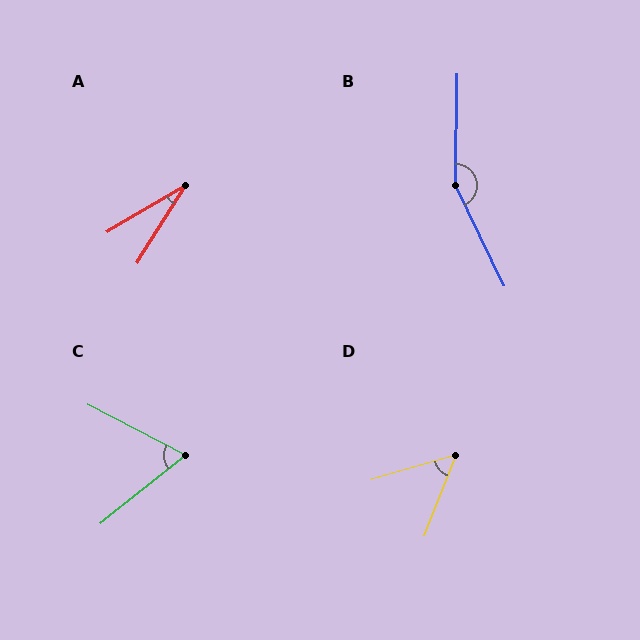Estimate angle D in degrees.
Approximately 53 degrees.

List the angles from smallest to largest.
A (28°), D (53°), C (66°), B (153°).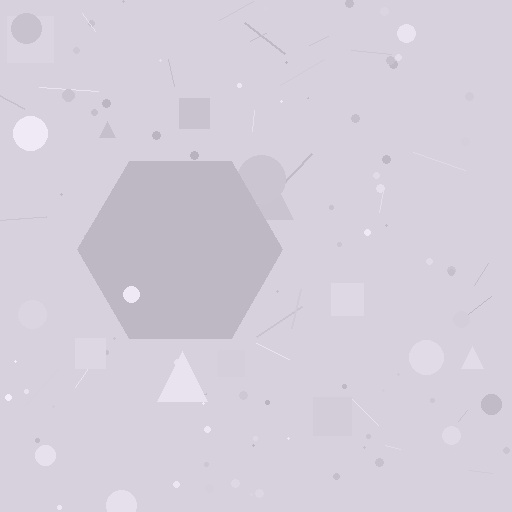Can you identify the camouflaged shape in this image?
The camouflaged shape is a hexagon.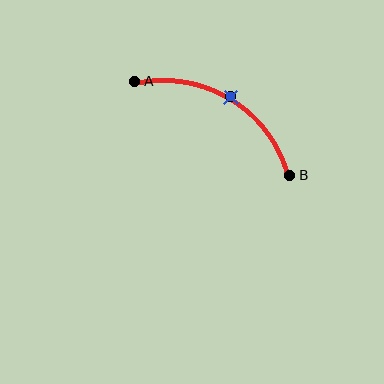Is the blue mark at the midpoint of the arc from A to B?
Yes. The blue mark lies on the arc at equal arc-length from both A and B — it is the arc midpoint.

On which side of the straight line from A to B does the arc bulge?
The arc bulges above the straight line connecting A and B.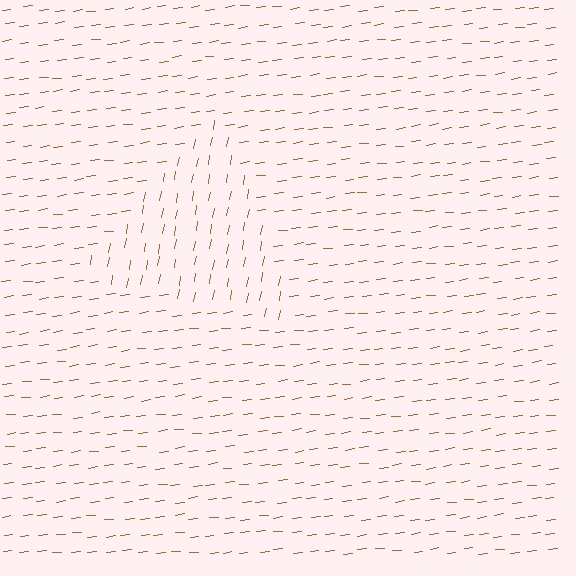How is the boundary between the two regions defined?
The boundary is defined purely by a change in line orientation (approximately 73 degrees difference). All lines are the same color and thickness.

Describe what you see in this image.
The image is filled with small brown line segments. A triangle region in the image has lines oriented differently from the surrounding lines, creating a visible texture boundary.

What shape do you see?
I see a triangle.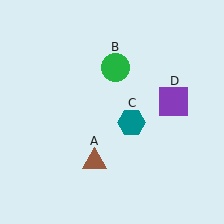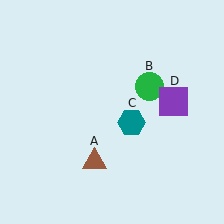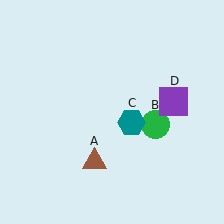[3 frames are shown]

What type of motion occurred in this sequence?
The green circle (object B) rotated clockwise around the center of the scene.